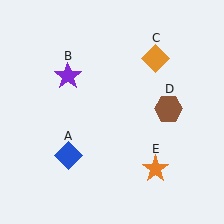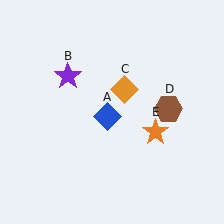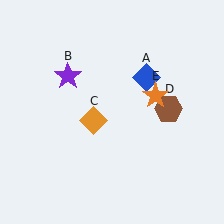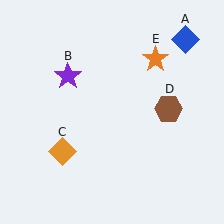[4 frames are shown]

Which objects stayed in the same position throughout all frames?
Purple star (object B) and brown hexagon (object D) remained stationary.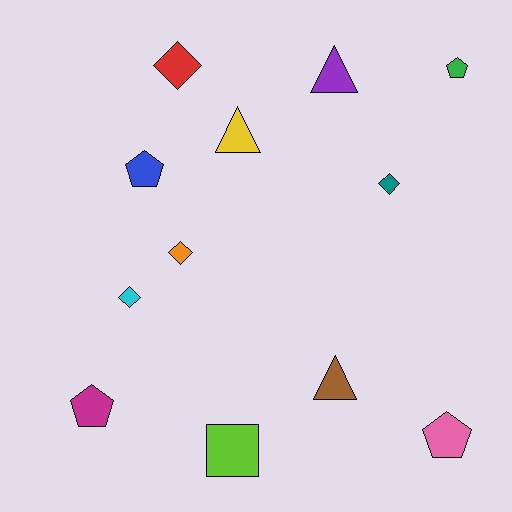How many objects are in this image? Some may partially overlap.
There are 12 objects.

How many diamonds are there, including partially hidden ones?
There are 4 diamonds.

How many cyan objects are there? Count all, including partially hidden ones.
There is 1 cyan object.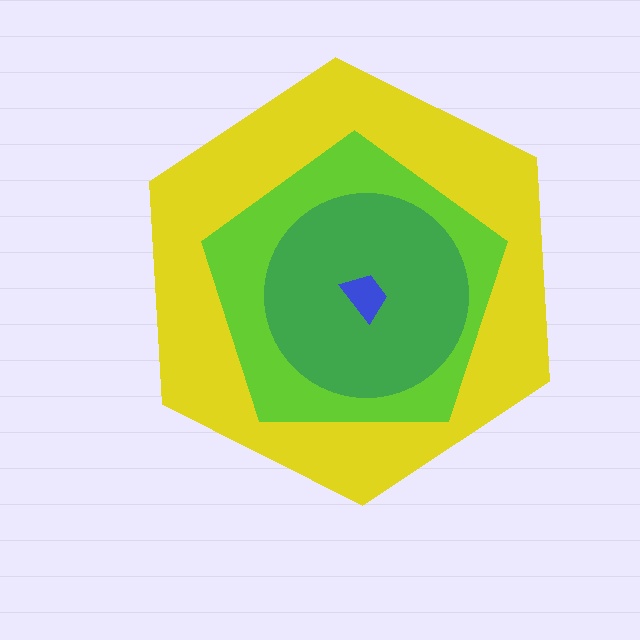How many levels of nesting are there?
4.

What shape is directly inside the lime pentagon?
The green circle.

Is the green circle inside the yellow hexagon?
Yes.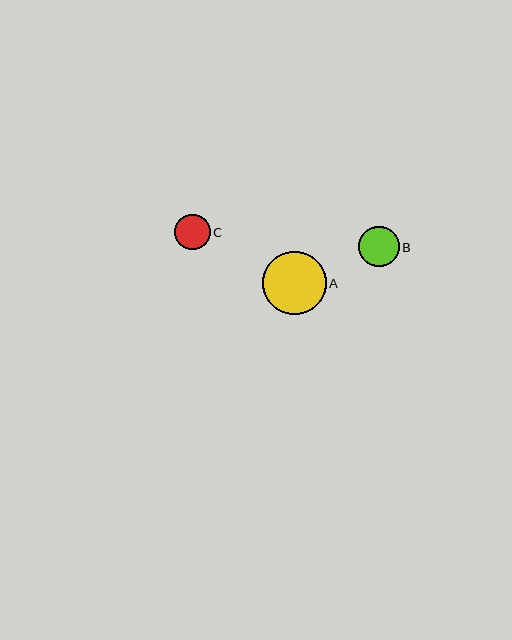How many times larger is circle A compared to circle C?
Circle A is approximately 1.8 times the size of circle C.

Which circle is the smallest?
Circle C is the smallest with a size of approximately 35 pixels.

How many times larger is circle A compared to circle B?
Circle A is approximately 1.6 times the size of circle B.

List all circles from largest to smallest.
From largest to smallest: A, B, C.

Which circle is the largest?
Circle A is the largest with a size of approximately 64 pixels.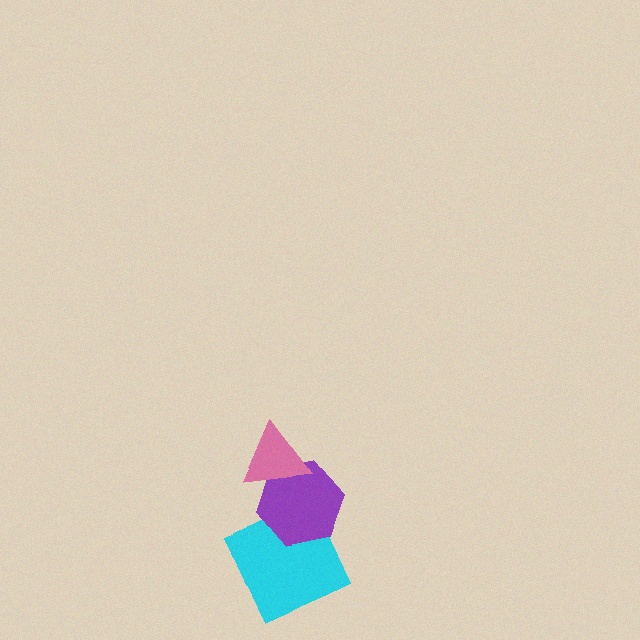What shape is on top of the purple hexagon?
The pink triangle is on top of the purple hexagon.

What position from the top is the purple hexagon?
The purple hexagon is 2nd from the top.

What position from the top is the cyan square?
The cyan square is 3rd from the top.